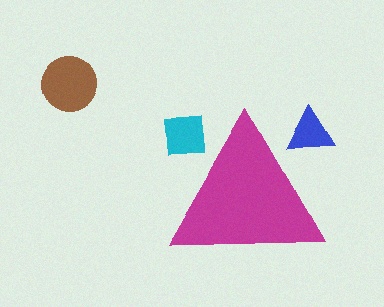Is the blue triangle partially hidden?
Yes, the blue triangle is partially hidden behind the magenta triangle.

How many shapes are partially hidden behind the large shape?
2 shapes are partially hidden.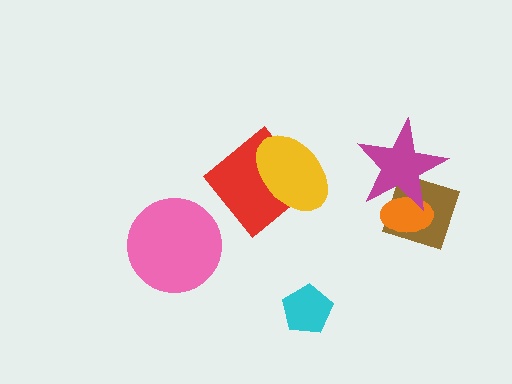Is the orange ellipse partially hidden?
Yes, it is partially covered by another shape.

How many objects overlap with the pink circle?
0 objects overlap with the pink circle.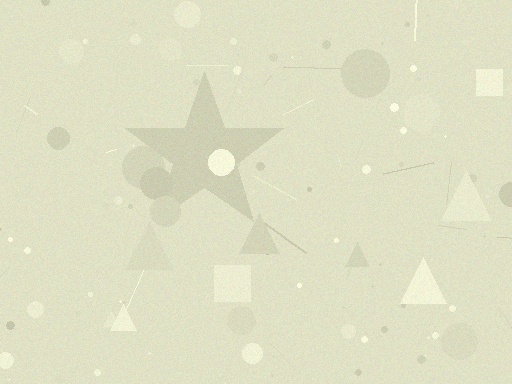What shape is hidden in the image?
A star is hidden in the image.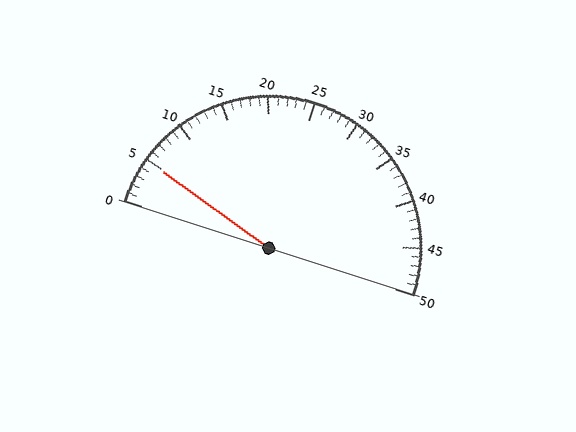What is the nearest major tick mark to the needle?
The nearest major tick mark is 5.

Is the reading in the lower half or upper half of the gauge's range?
The reading is in the lower half of the range (0 to 50).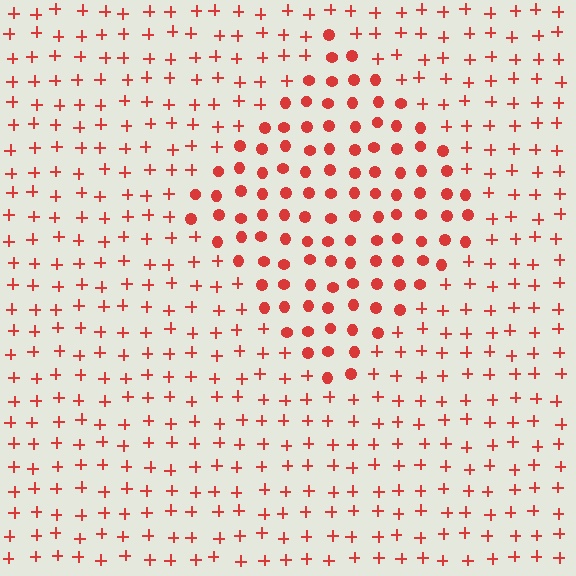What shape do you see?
I see a diamond.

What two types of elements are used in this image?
The image uses circles inside the diamond region and plus signs outside it.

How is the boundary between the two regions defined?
The boundary is defined by a change in element shape: circles inside vs. plus signs outside. All elements share the same color and spacing.